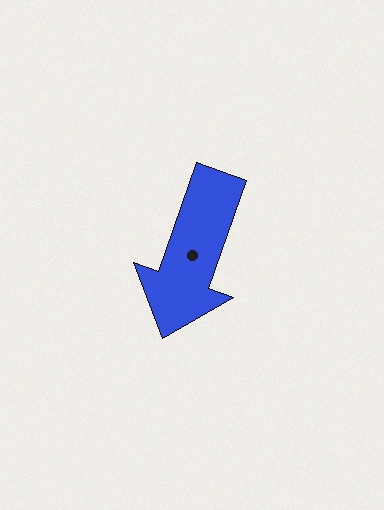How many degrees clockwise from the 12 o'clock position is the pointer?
Approximately 200 degrees.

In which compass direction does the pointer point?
South.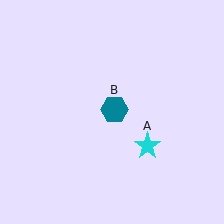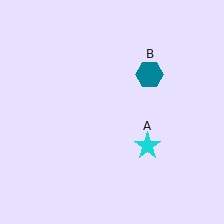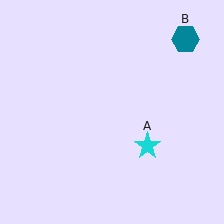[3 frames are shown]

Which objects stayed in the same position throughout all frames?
Cyan star (object A) remained stationary.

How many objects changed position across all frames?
1 object changed position: teal hexagon (object B).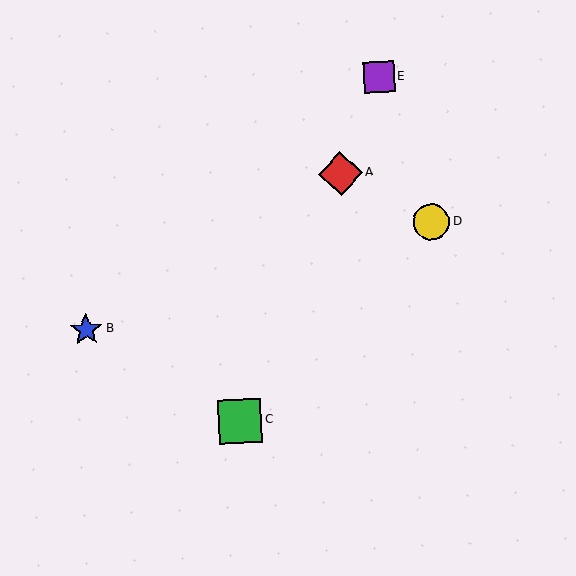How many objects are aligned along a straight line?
3 objects (A, C, E) are aligned along a straight line.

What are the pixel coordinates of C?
Object C is at (240, 421).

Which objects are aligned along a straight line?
Objects A, C, E are aligned along a straight line.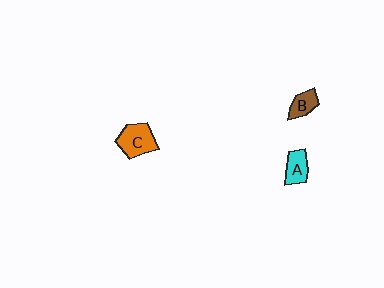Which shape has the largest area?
Shape C (orange).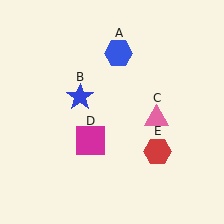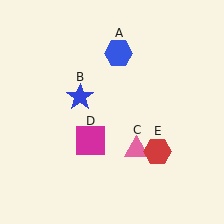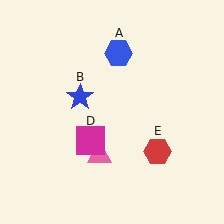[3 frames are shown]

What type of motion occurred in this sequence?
The pink triangle (object C) rotated clockwise around the center of the scene.